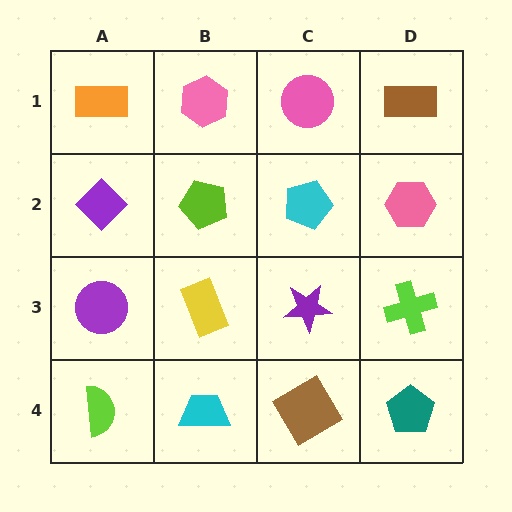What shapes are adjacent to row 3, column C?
A cyan pentagon (row 2, column C), a brown diamond (row 4, column C), a yellow rectangle (row 3, column B), a lime cross (row 3, column D).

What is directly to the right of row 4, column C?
A teal pentagon.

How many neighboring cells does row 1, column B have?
3.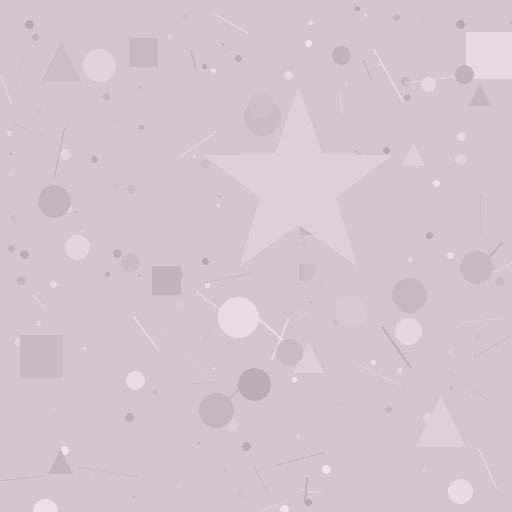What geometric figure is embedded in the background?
A star is embedded in the background.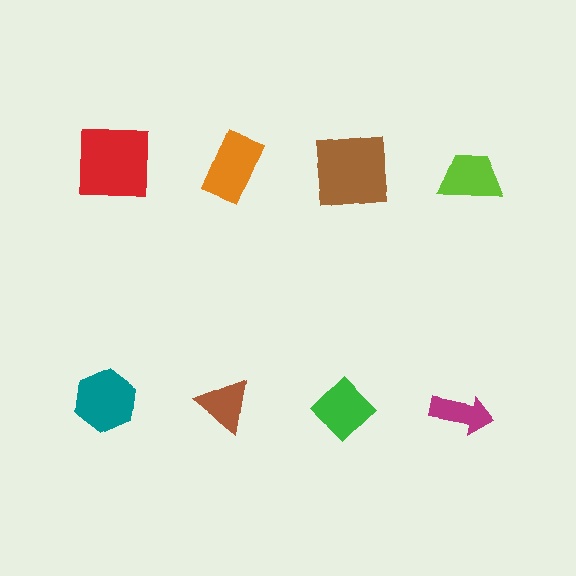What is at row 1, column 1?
A red square.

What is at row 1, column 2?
An orange rectangle.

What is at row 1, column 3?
A brown square.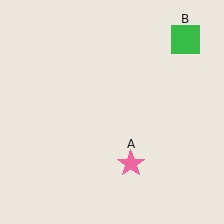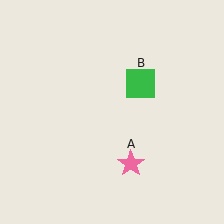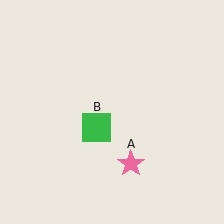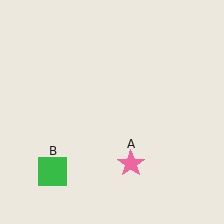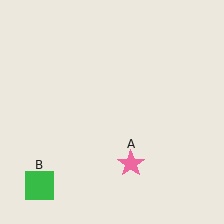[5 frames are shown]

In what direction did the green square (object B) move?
The green square (object B) moved down and to the left.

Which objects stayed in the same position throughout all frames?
Pink star (object A) remained stationary.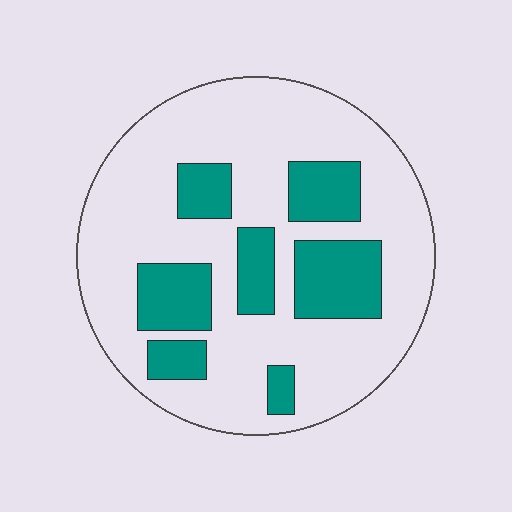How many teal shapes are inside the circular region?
7.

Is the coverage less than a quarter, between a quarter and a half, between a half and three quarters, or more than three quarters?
Between a quarter and a half.